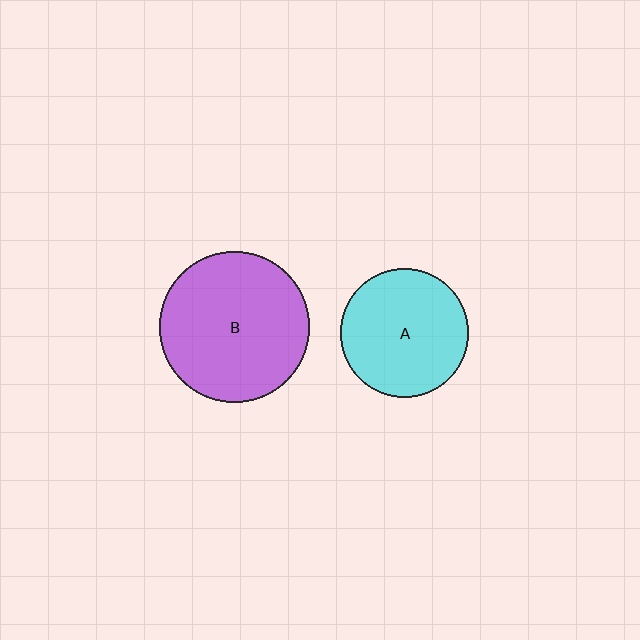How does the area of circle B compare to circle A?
Approximately 1.4 times.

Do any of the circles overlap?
No, none of the circles overlap.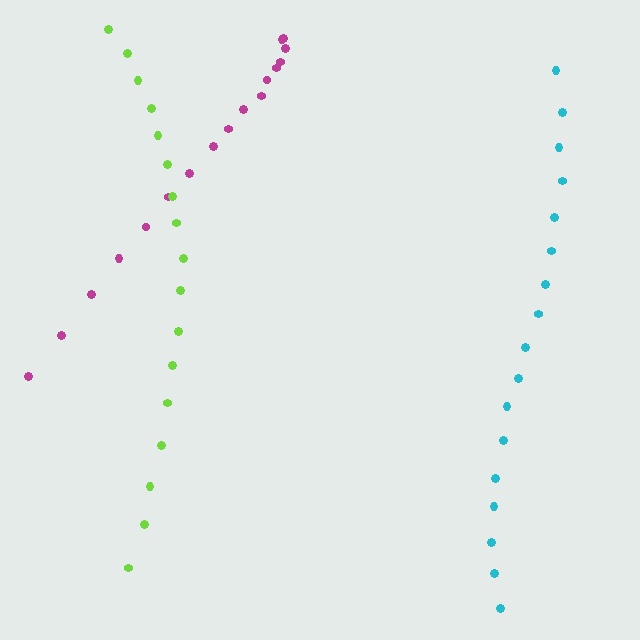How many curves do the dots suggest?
There are 3 distinct paths.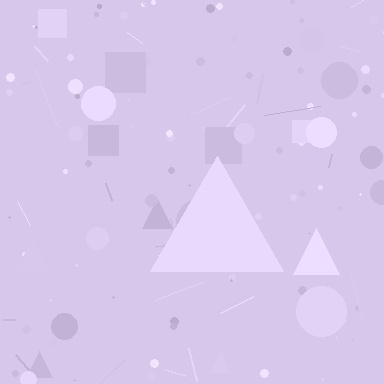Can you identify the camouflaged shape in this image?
The camouflaged shape is a triangle.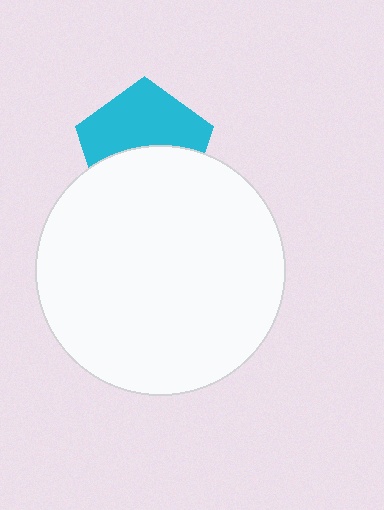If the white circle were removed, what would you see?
You would see the complete cyan pentagon.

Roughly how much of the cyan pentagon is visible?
About half of it is visible (roughly 53%).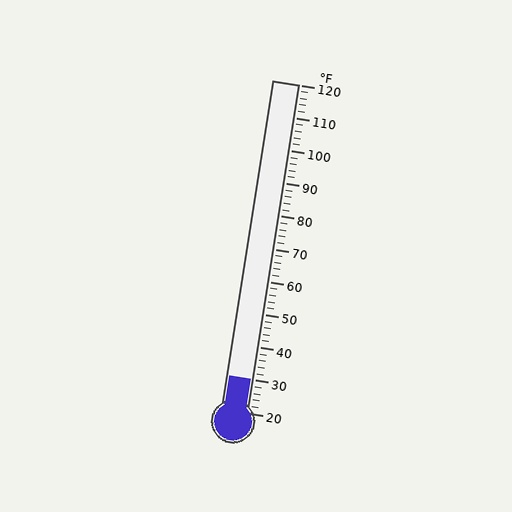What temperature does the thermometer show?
The thermometer shows approximately 30°F.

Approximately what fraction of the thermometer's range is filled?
The thermometer is filled to approximately 10% of its range.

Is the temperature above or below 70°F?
The temperature is below 70°F.